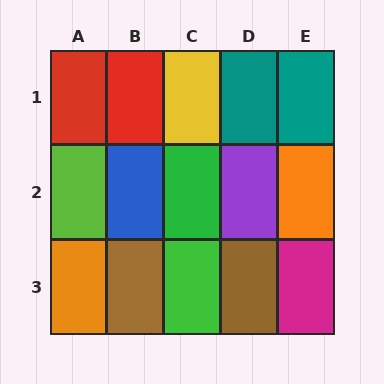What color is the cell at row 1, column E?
Teal.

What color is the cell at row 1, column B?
Red.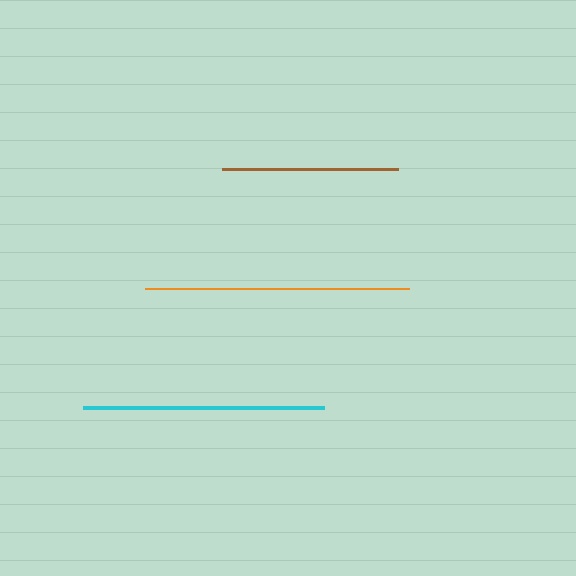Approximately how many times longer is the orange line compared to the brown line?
The orange line is approximately 1.5 times the length of the brown line.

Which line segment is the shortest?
The brown line is the shortest at approximately 176 pixels.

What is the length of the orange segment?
The orange segment is approximately 264 pixels long.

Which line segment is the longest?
The orange line is the longest at approximately 264 pixels.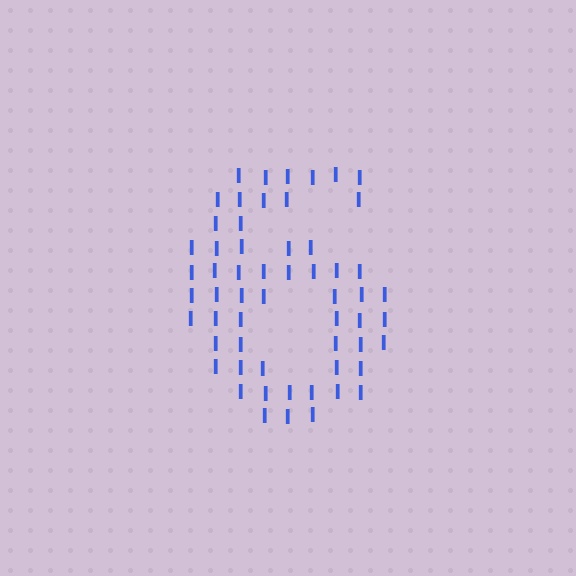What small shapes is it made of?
It is made of small letter I's.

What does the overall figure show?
The overall figure shows the digit 6.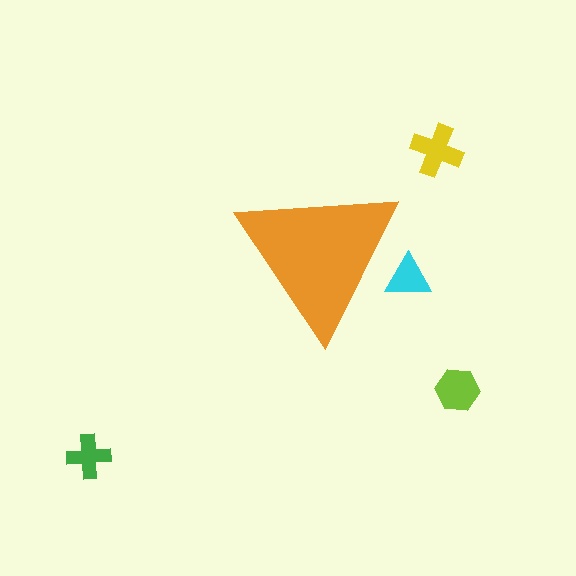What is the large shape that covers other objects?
An orange triangle.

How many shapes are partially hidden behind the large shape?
1 shape is partially hidden.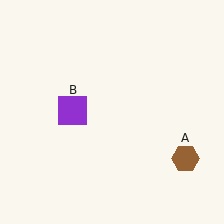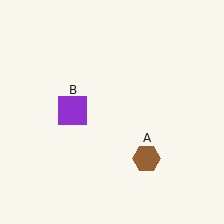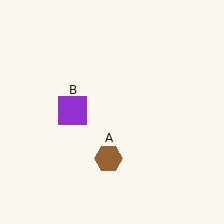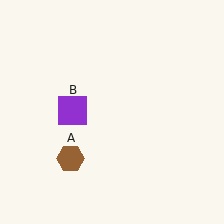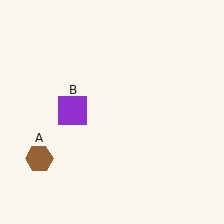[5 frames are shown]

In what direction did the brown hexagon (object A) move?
The brown hexagon (object A) moved left.